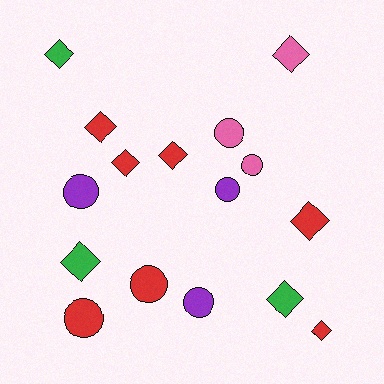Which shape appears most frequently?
Diamond, with 9 objects.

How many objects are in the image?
There are 16 objects.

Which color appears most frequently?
Red, with 7 objects.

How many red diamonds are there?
There are 5 red diamonds.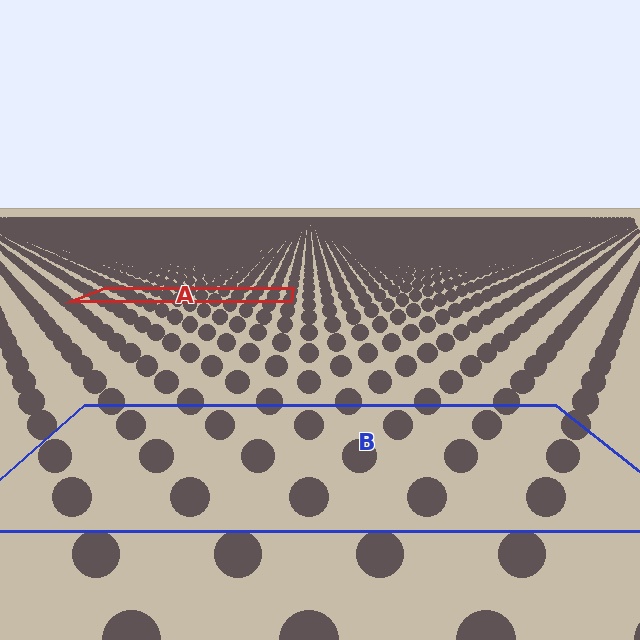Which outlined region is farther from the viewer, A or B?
Region A is farther from the viewer — the texture elements inside it appear smaller and more densely packed.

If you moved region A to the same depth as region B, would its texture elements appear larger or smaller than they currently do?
They would appear larger. At a closer depth, the same texture elements are projected at a bigger on-screen size.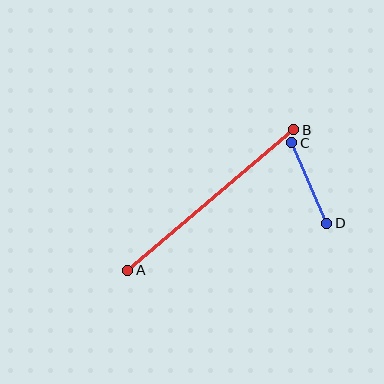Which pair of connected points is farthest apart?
Points A and B are farthest apart.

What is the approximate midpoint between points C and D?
The midpoint is at approximately (309, 183) pixels.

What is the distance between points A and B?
The distance is approximately 217 pixels.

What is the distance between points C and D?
The distance is approximately 88 pixels.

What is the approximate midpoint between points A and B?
The midpoint is at approximately (211, 200) pixels.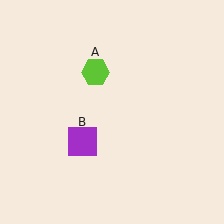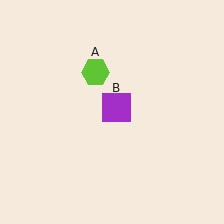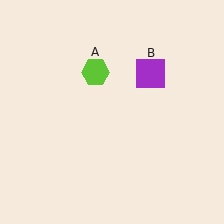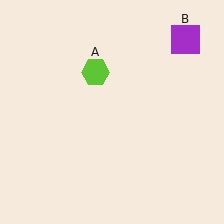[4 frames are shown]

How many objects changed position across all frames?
1 object changed position: purple square (object B).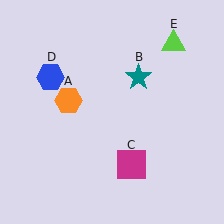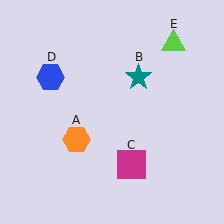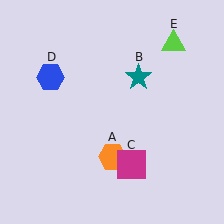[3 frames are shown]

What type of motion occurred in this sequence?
The orange hexagon (object A) rotated counterclockwise around the center of the scene.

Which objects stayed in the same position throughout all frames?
Teal star (object B) and magenta square (object C) and blue hexagon (object D) and lime triangle (object E) remained stationary.